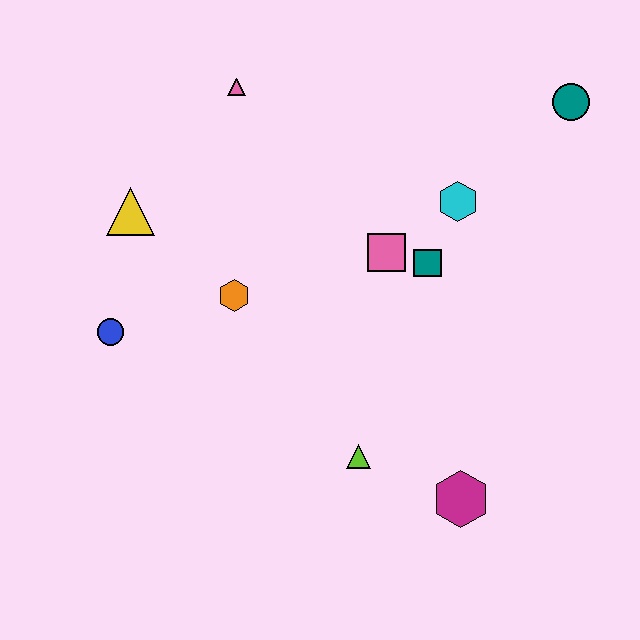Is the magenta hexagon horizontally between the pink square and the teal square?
No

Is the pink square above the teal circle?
No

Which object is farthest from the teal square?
The blue circle is farthest from the teal square.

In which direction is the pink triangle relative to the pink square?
The pink triangle is above the pink square.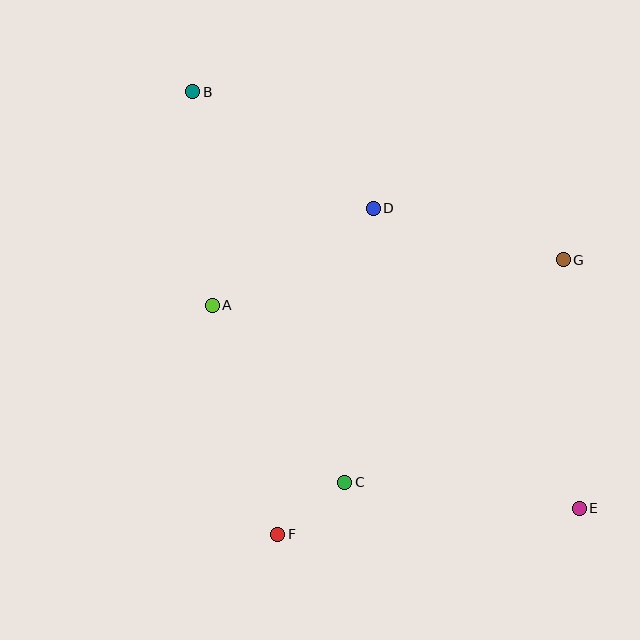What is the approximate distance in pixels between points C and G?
The distance between C and G is approximately 312 pixels.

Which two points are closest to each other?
Points C and F are closest to each other.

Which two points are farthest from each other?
Points B and E are farthest from each other.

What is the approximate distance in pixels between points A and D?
The distance between A and D is approximately 188 pixels.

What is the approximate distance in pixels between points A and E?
The distance between A and E is approximately 420 pixels.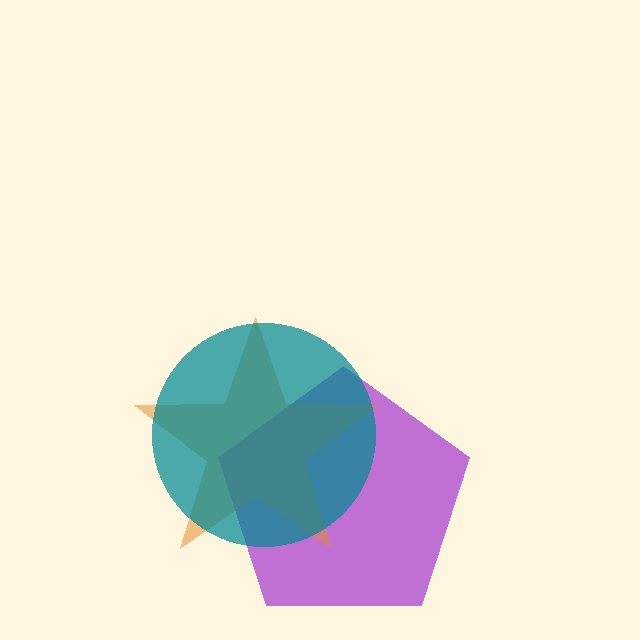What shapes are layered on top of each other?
The layered shapes are: a purple pentagon, an orange star, a teal circle.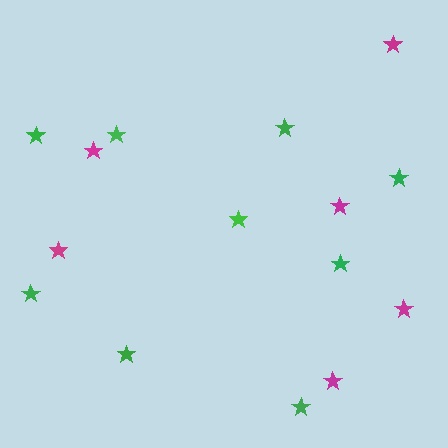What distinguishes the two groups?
There are 2 groups: one group of green stars (9) and one group of magenta stars (6).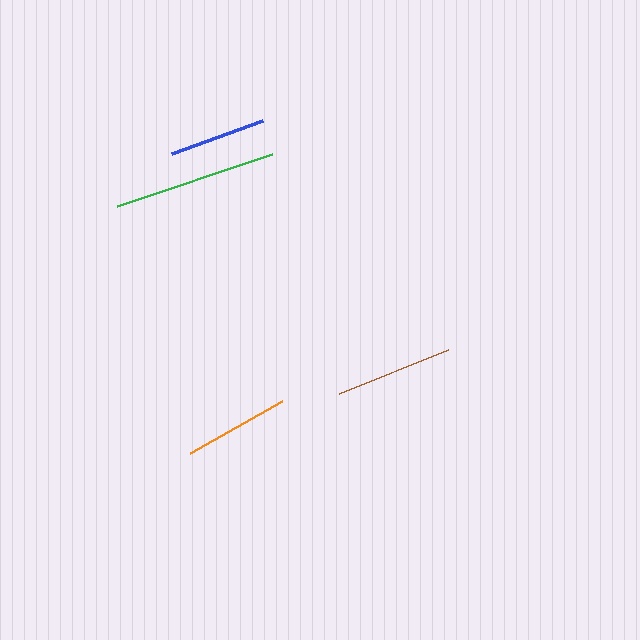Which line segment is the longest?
The green line is the longest at approximately 163 pixels.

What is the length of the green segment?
The green segment is approximately 163 pixels long.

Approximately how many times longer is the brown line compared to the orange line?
The brown line is approximately 1.1 times the length of the orange line.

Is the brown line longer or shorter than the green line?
The green line is longer than the brown line.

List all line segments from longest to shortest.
From longest to shortest: green, brown, orange, blue.